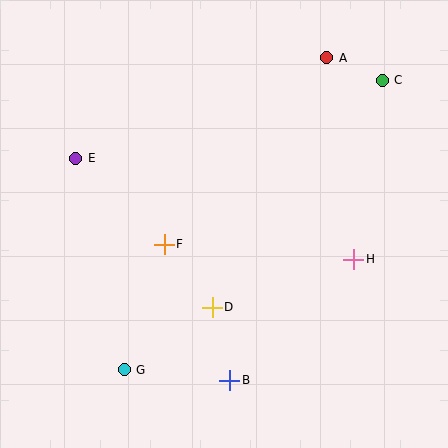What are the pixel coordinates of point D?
Point D is at (212, 307).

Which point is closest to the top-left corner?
Point E is closest to the top-left corner.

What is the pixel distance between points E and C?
The distance between E and C is 316 pixels.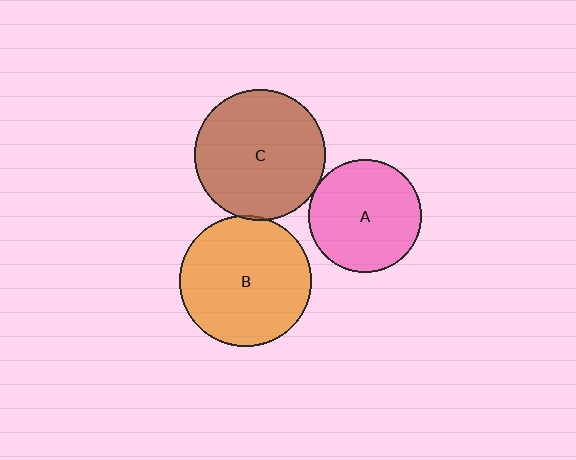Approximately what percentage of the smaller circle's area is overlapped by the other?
Approximately 5%.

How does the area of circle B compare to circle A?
Approximately 1.4 times.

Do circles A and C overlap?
Yes.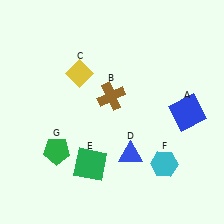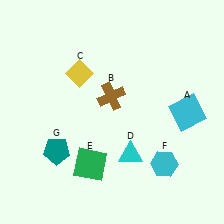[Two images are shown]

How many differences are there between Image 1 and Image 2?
There are 3 differences between the two images.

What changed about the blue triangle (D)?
In Image 1, D is blue. In Image 2, it changed to cyan.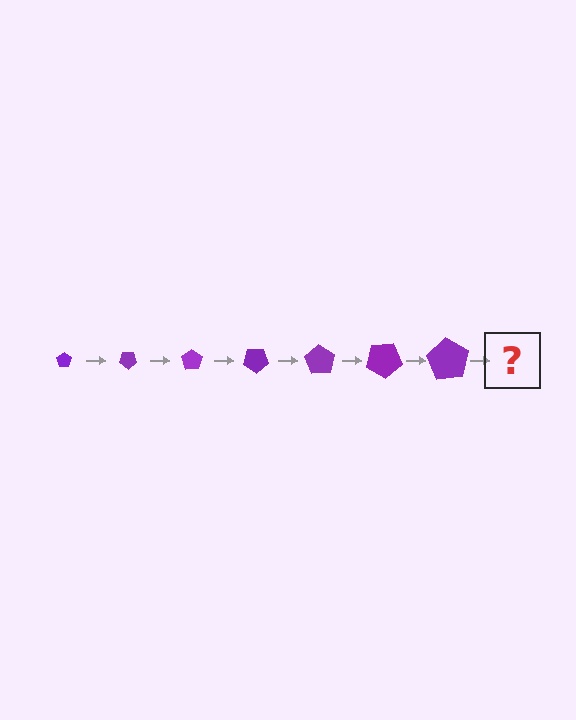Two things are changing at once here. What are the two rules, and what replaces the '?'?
The two rules are that the pentagon grows larger each step and it rotates 35 degrees each step. The '?' should be a pentagon, larger than the previous one and rotated 245 degrees from the start.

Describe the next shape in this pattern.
It should be a pentagon, larger than the previous one and rotated 245 degrees from the start.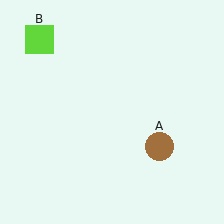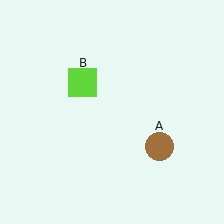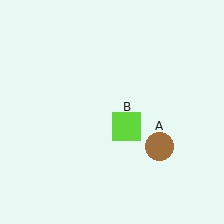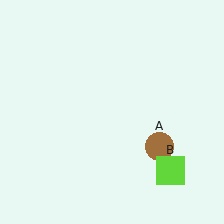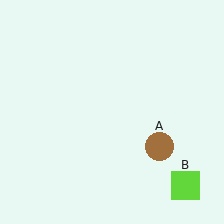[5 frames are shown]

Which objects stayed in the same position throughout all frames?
Brown circle (object A) remained stationary.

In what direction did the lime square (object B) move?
The lime square (object B) moved down and to the right.